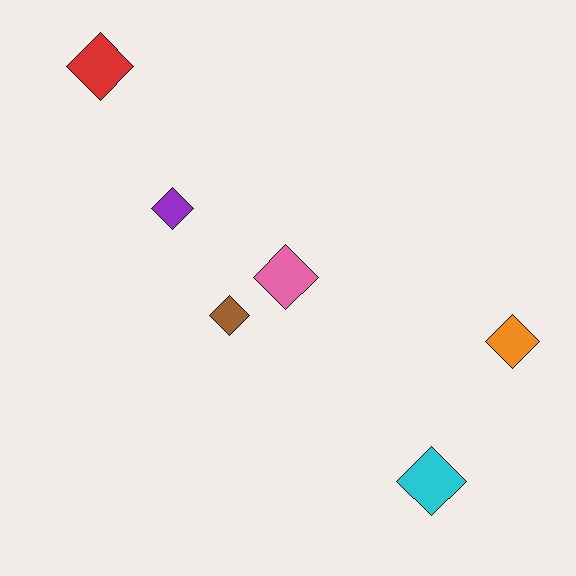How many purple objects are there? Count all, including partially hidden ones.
There is 1 purple object.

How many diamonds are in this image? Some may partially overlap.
There are 6 diamonds.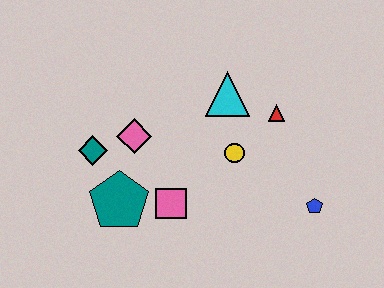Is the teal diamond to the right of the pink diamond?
No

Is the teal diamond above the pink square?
Yes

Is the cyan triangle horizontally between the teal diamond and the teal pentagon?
No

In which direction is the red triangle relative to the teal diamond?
The red triangle is to the right of the teal diamond.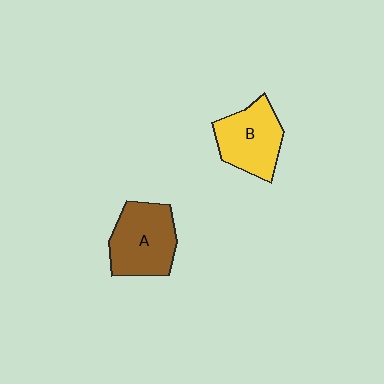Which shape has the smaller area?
Shape B (yellow).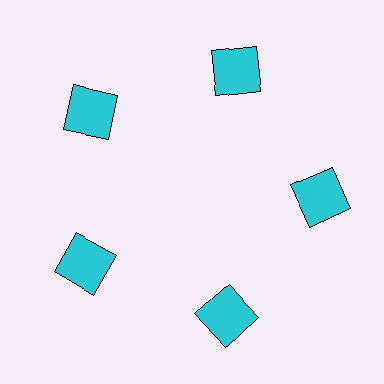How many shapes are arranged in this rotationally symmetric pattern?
There are 5 shapes, arranged in 5 groups of 1.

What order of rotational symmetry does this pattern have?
This pattern has 5-fold rotational symmetry.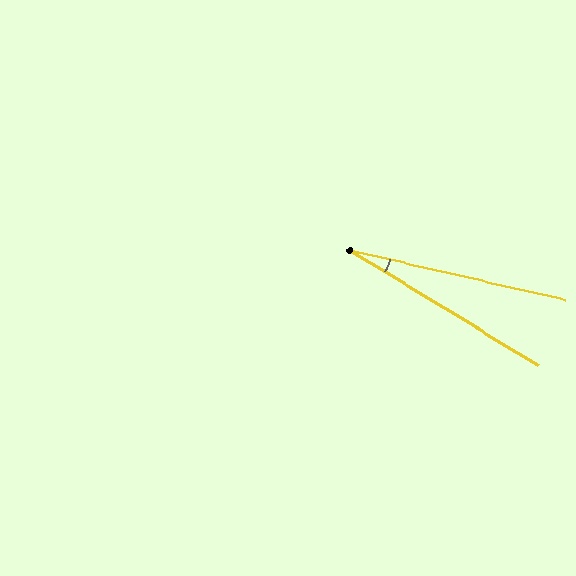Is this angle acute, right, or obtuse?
It is acute.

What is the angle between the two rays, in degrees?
Approximately 19 degrees.